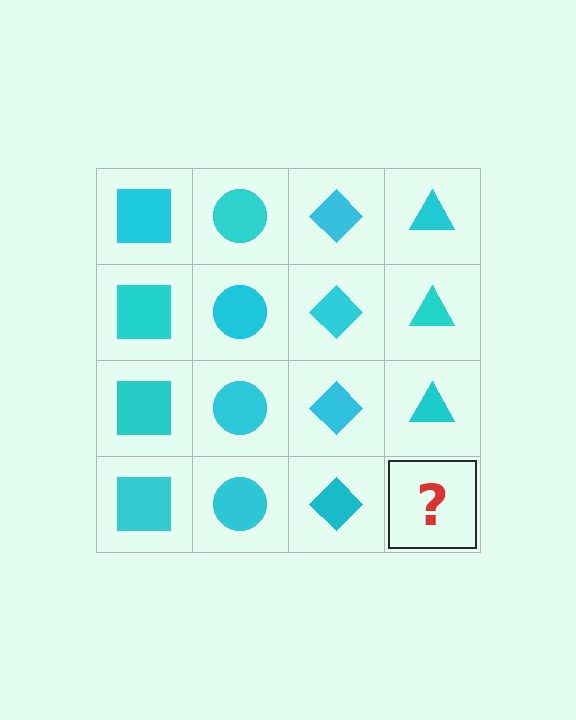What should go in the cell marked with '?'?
The missing cell should contain a cyan triangle.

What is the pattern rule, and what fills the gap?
The rule is that each column has a consistent shape. The gap should be filled with a cyan triangle.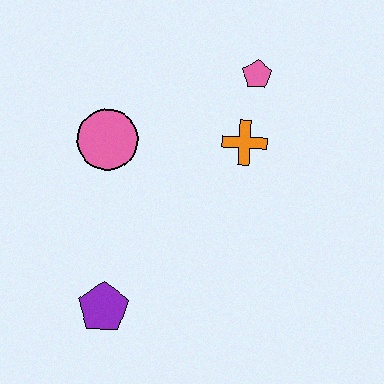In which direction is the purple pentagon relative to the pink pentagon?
The purple pentagon is below the pink pentagon.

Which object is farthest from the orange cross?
The purple pentagon is farthest from the orange cross.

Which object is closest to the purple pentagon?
The pink circle is closest to the purple pentagon.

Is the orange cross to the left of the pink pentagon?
Yes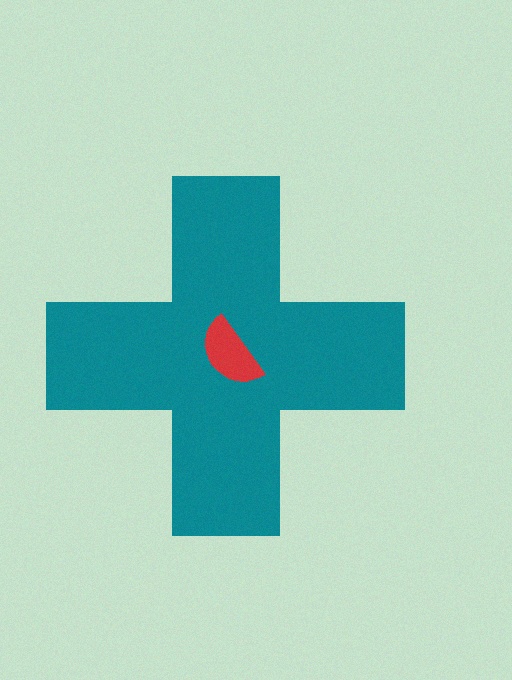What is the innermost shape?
The red semicircle.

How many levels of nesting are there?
2.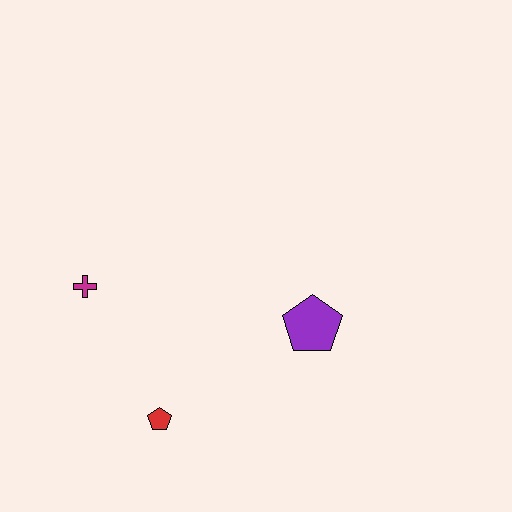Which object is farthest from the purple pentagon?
The magenta cross is farthest from the purple pentagon.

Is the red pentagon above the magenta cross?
No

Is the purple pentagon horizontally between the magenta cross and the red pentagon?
No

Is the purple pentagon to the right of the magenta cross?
Yes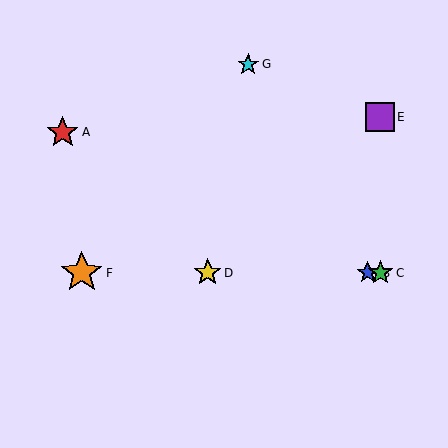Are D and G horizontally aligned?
No, D is at y≈273 and G is at y≈64.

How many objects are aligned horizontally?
4 objects (B, C, D, F) are aligned horizontally.